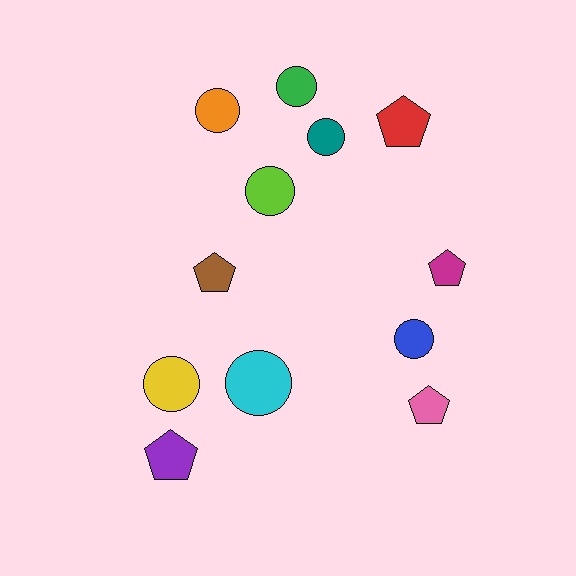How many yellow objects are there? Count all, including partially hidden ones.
There is 1 yellow object.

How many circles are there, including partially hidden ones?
There are 7 circles.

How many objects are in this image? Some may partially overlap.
There are 12 objects.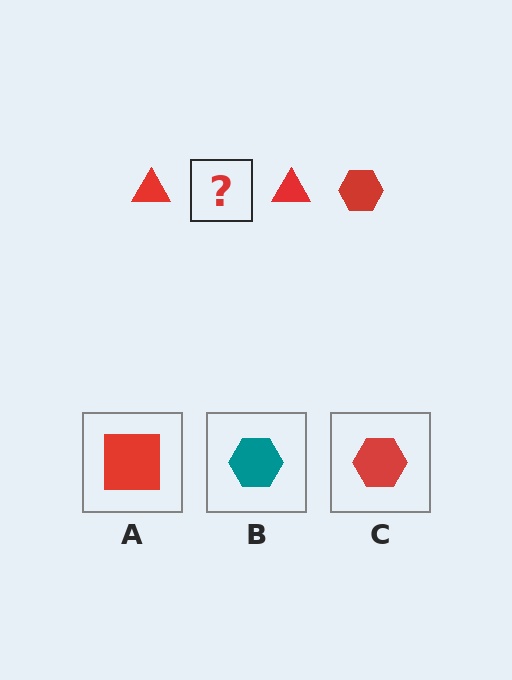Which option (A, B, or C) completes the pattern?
C.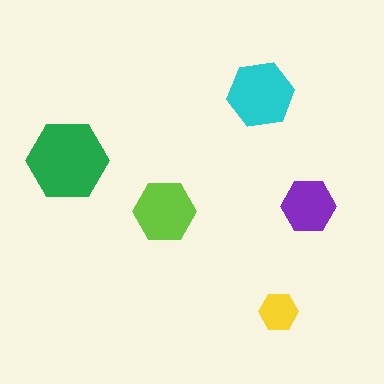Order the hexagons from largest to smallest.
the green one, the cyan one, the lime one, the purple one, the yellow one.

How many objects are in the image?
There are 5 objects in the image.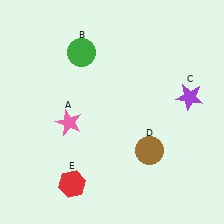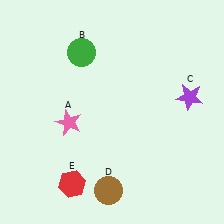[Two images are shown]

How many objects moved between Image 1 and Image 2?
1 object moved between the two images.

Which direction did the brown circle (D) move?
The brown circle (D) moved left.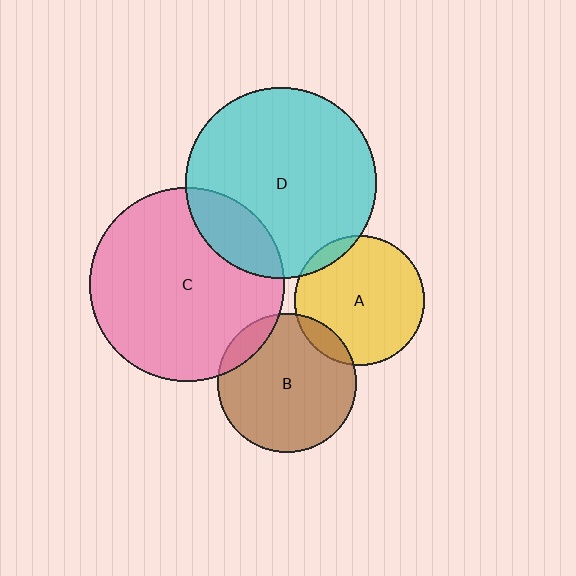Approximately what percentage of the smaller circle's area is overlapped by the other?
Approximately 10%.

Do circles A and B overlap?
Yes.